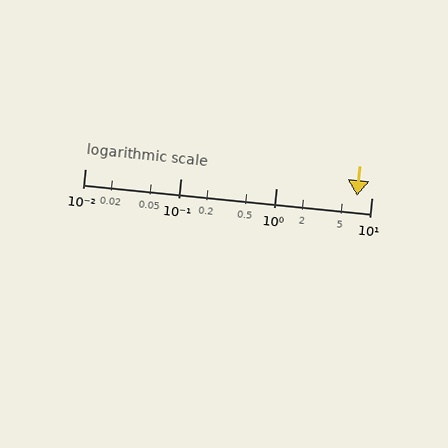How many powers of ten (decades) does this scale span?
The scale spans 3 decades, from 0.01 to 10.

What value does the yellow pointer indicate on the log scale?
The pointer indicates approximately 7.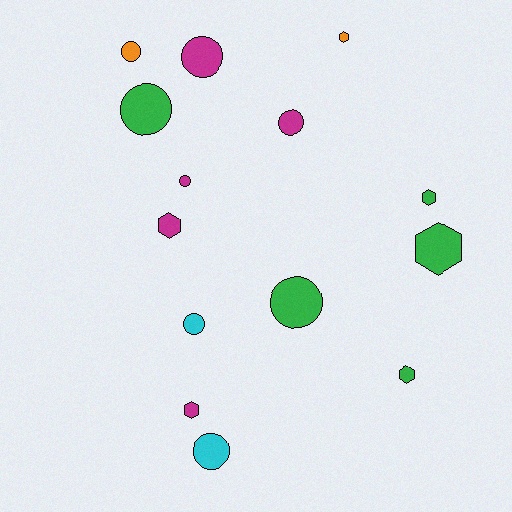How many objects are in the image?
There are 14 objects.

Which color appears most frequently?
Magenta, with 5 objects.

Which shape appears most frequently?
Circle, with 8 objects.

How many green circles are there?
There are 2 green circles.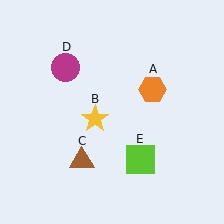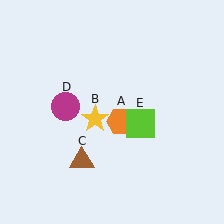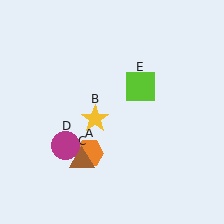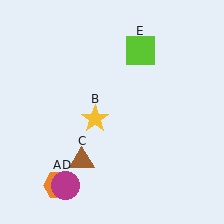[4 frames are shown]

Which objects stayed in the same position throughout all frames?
Yellow star (object B) and brown triangle (object C) remained stationary.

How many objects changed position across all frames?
3 objects changed position: orange hexagon (object A), magenta circle (object D), lime square (object E).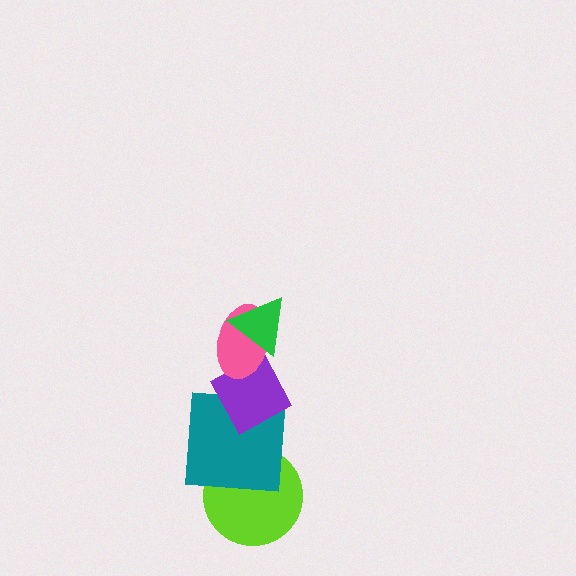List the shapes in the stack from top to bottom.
From top to bottom: the green triangle, the pink ellipse, the purple diamond, the teal square, the lime circle.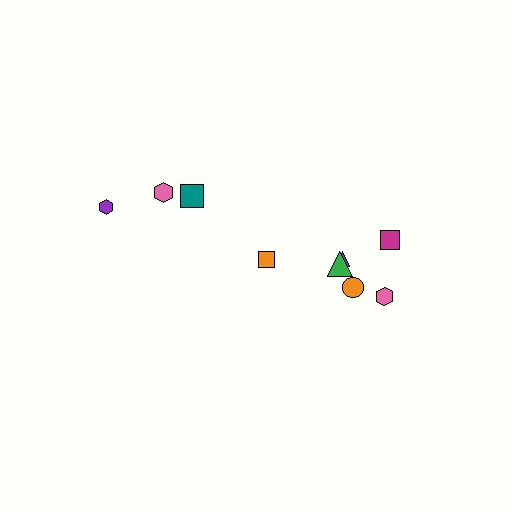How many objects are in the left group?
There are 3 objects.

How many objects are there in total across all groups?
There are 9 objects.